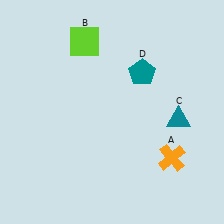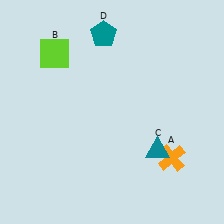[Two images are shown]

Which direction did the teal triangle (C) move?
The teal triangle (C) moved down.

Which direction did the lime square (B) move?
The lime square (B) moved left.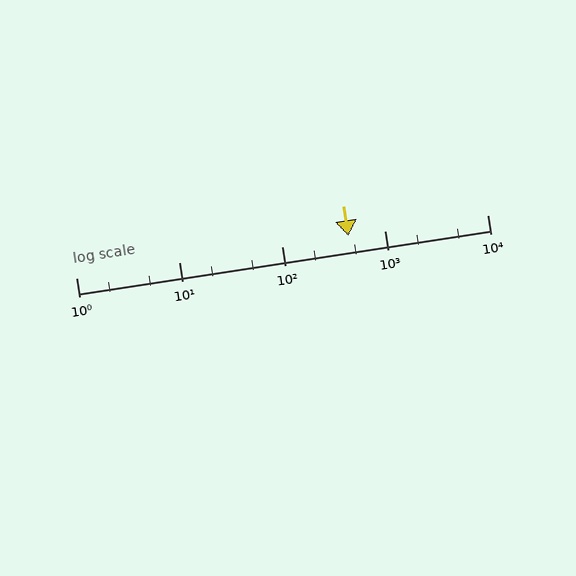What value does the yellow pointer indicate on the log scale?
The pointer indicates approximately 450.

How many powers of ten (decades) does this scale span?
The scale spans 4 decades, from 1 to 10000.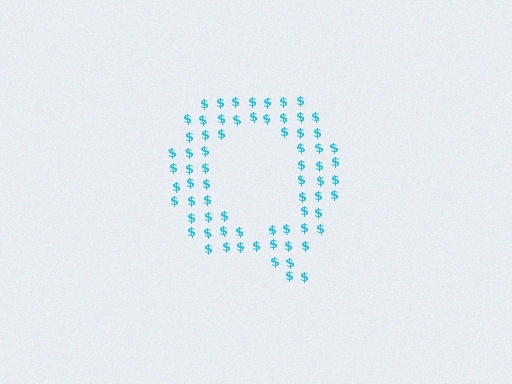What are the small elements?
The small elements are dollar signs.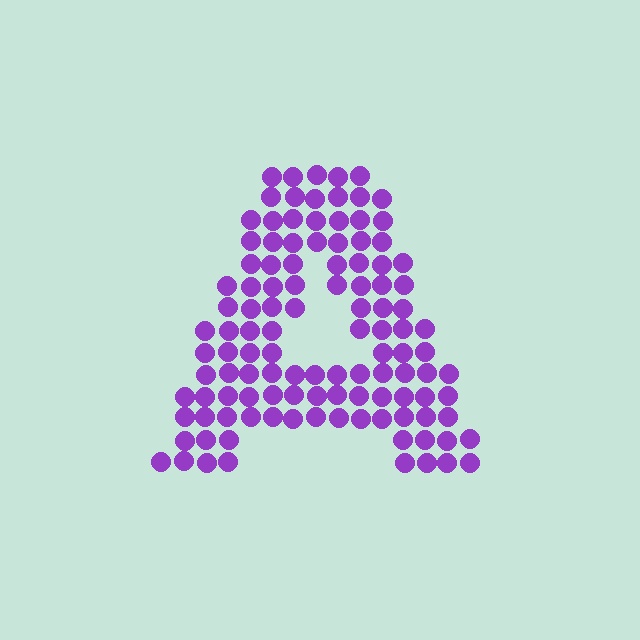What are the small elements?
The small elements are circles.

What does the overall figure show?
The overall figure shows the letter A.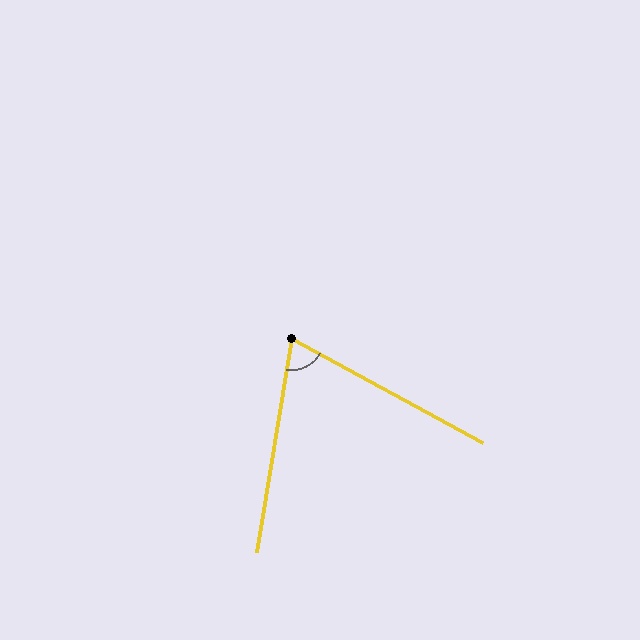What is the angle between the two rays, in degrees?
Approximately 71 degrees.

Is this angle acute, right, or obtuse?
It is acute.